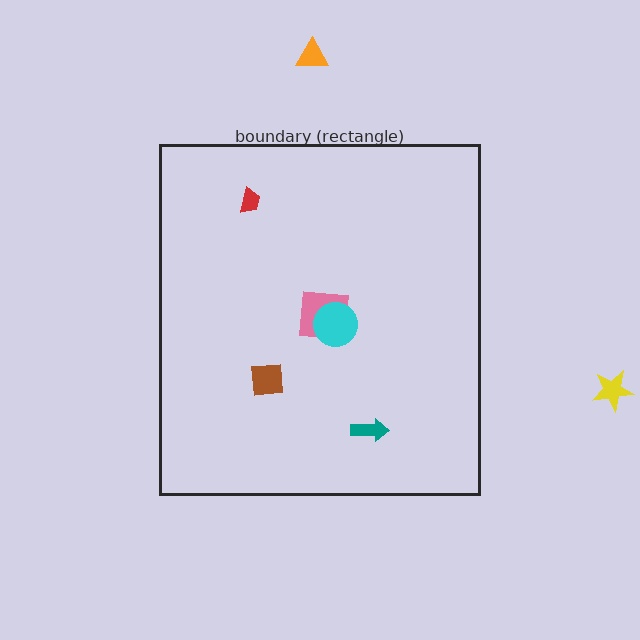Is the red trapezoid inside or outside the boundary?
Inside.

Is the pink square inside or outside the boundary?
Inside.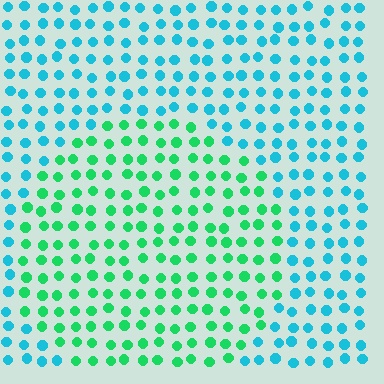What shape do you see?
I see a circle.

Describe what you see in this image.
The image is filled with small cyan elements in a uniform arrangement. A circle-shaped region is visible where the elements are tinted to a slightly different hue, forming a subtle color boundary.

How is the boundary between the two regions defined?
The boundary is defined purely by a slight shift in hue (about 45 degrees). Spacing, size, and orientation are identical on both sides.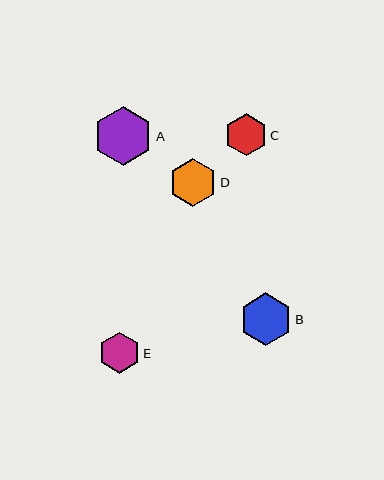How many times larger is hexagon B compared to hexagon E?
Hexagon B is approximately 1.3 times the size of hexagon E.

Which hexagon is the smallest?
Hexagon E is the smallest with a size of approximately 41 pixels.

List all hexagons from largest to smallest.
From largest to smallest: A, B, D, C, E.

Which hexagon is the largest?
Hexagon A is the largest with a size of approximately 59 pixels.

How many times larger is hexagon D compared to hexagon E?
Hexagon D is approximately 1.2 times the size of hexagon E.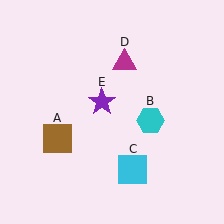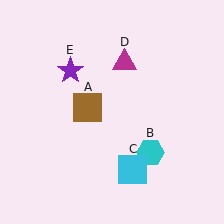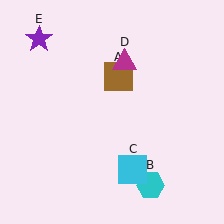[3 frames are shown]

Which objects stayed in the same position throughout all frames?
Cyan square (object C) and magenta triangle (object D) remained stationary.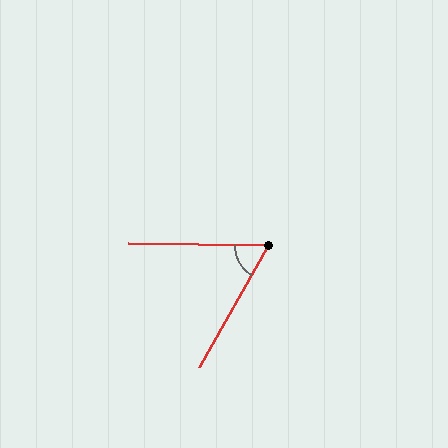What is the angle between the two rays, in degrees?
Approximately 61 degrees.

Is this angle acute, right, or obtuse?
It is acute.